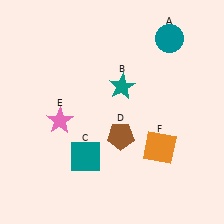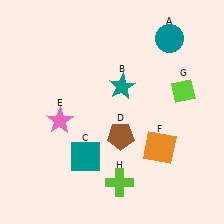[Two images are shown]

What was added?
A lime diamond (G), a lime cross (H) were added in Image 2.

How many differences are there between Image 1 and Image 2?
There are 2 differences between the two images.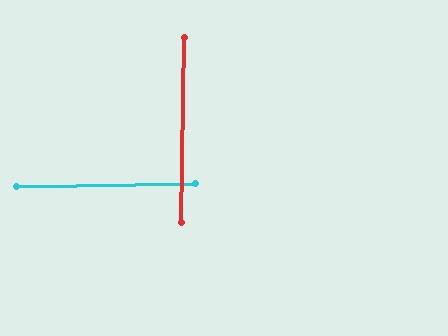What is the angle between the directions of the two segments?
Approximately 88 degrees.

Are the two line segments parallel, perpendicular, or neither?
Perpendicular — they meet at approximately 88°.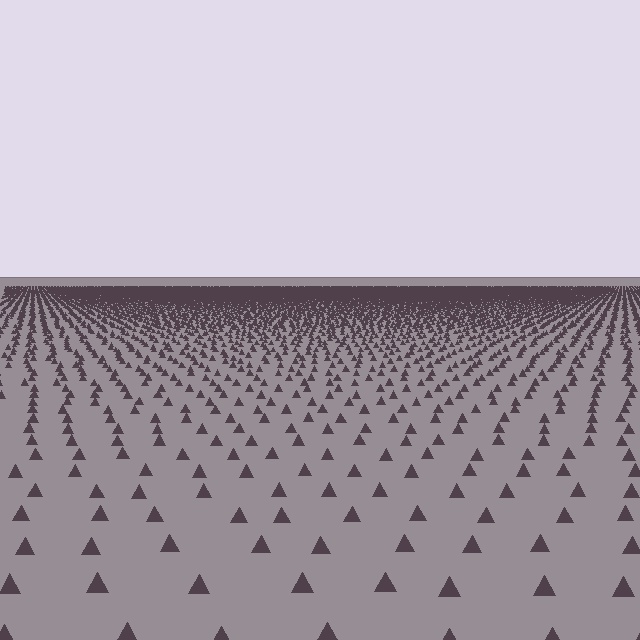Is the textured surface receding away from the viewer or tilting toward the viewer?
The surface is receding away from the viewer. Texture elements get smaller and denser toward the top.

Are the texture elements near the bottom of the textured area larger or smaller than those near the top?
Larger. Near the bottom, elements are closer to the viewer and appear at a bigger on-screen size.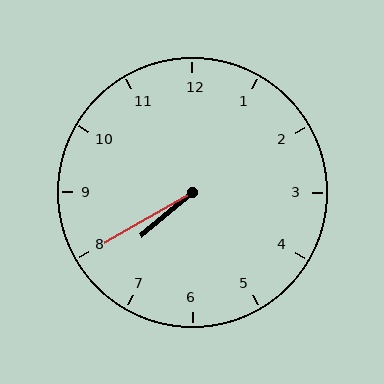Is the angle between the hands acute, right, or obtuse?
It is acute.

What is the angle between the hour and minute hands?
Approximately 10 degrees.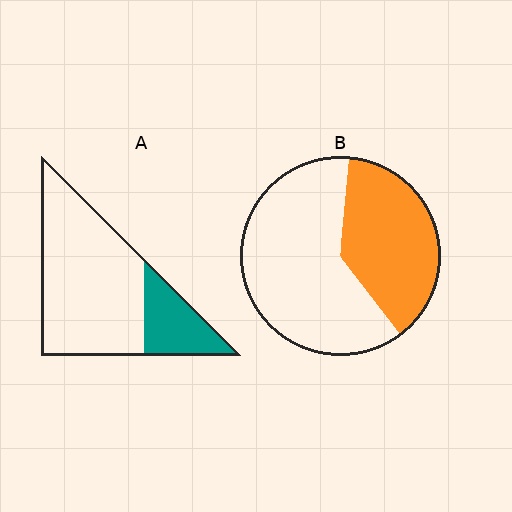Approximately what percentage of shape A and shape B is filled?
A is approximately 25% and B is approximately 40%.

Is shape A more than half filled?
No.